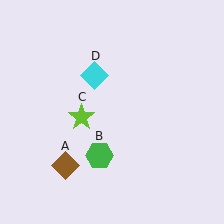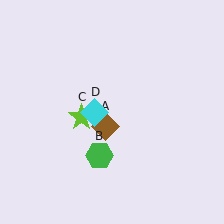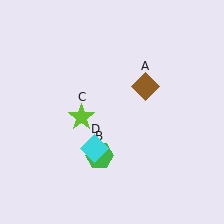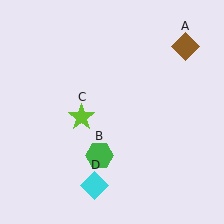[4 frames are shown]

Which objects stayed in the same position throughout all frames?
Green hexagon (object B) and lime star (object C) remained stationary.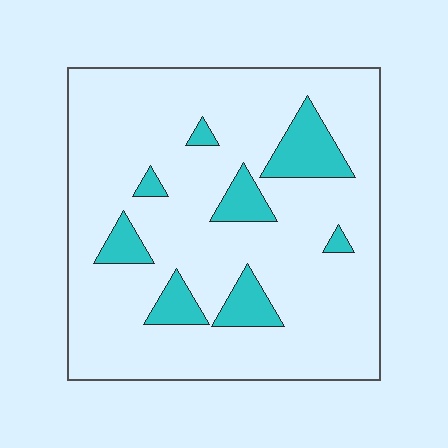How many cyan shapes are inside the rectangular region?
8.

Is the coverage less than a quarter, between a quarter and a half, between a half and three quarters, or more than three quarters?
Less than a quarter.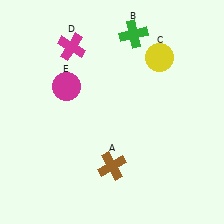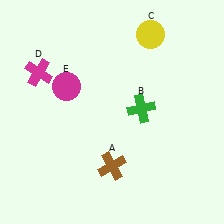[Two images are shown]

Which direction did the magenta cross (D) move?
The magenta cross (D) moved left.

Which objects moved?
The objects that moved are: the green cross (B), the yellow circle (C), the magenta cross (D).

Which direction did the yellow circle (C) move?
The yellow circle (C) moved up.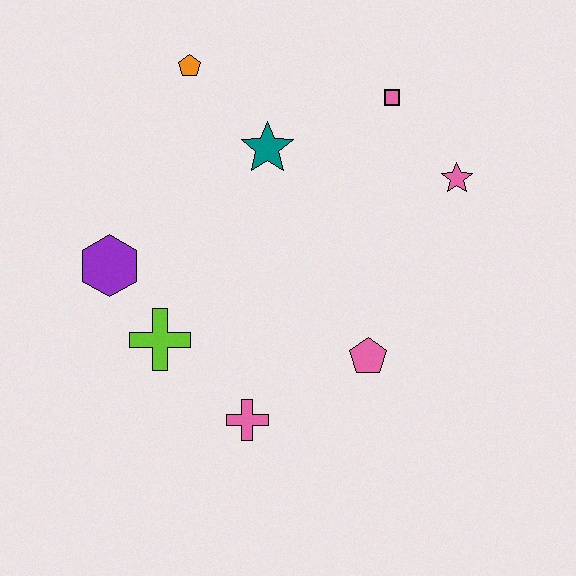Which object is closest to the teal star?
The orange pentagon is closest to the teal star.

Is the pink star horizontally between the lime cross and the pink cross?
No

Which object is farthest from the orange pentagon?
The pink cross is farthest from the orange pentagon.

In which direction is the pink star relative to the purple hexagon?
The pink star is to the right of the purple hexagon.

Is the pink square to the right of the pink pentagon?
Yes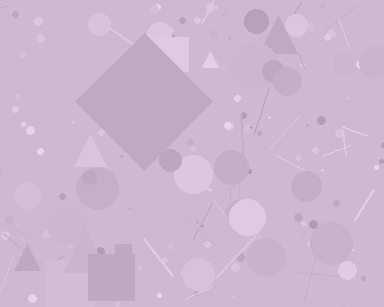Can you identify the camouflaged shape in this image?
The camouflaged shape is a diamond.